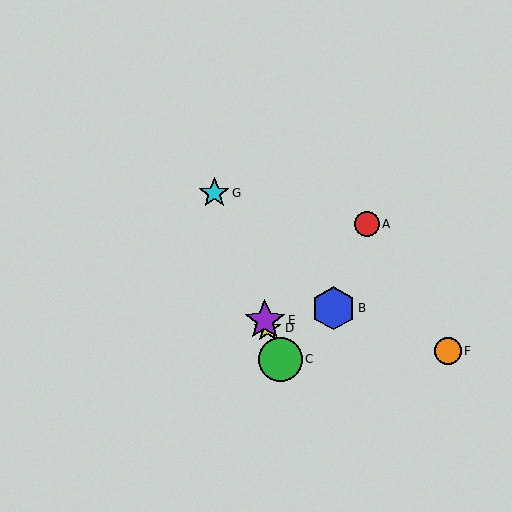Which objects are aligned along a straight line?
Objects C, D, E, G are aligned along a straight line.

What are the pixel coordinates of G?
Object G is at (214, 193).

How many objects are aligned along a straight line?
4 objects (C, D, E, G) are aligned along a straight line.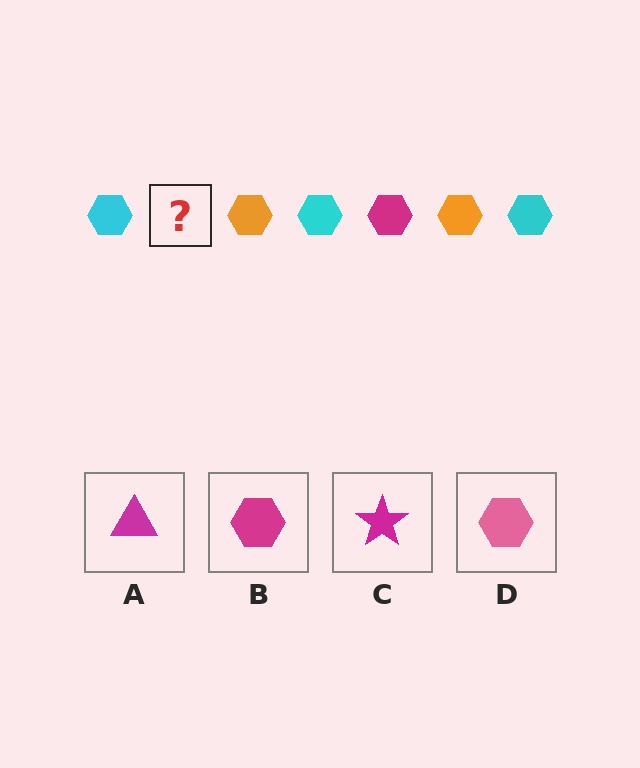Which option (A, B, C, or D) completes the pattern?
B.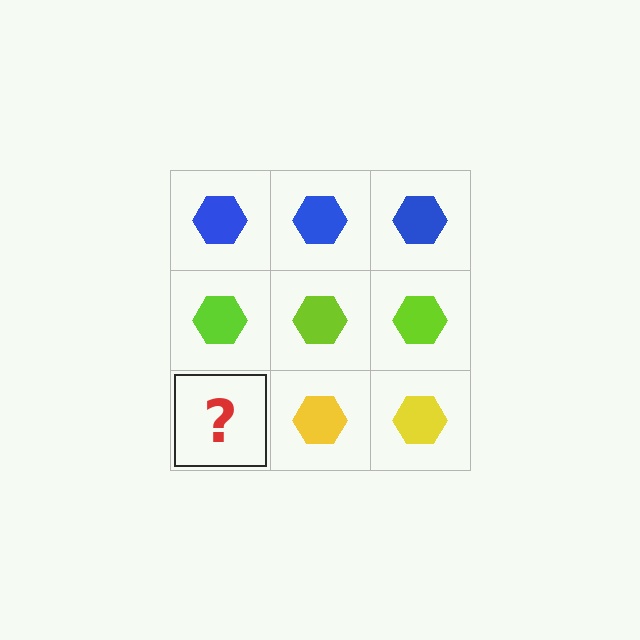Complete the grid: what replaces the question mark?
The question mark should be replaced with a yellow hexagon.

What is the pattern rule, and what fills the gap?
The rule is that each row has a consistent color. The gap should be filled with a yellow hexagon.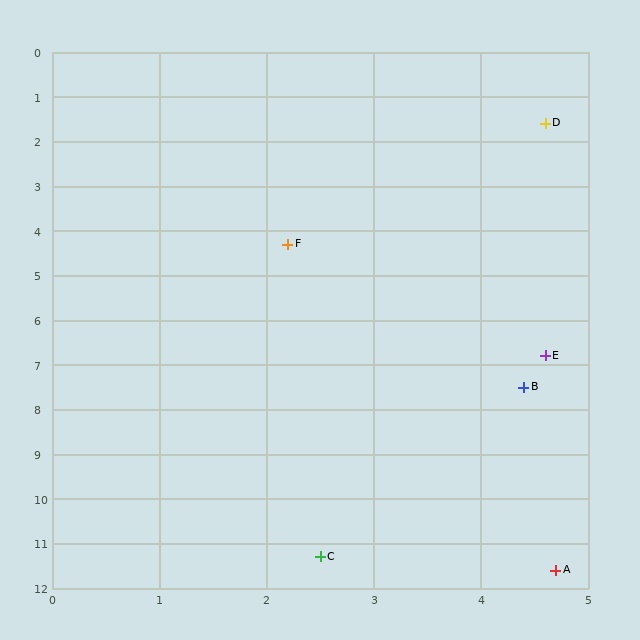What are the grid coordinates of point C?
Point C is at approximately (2.5, 11.3).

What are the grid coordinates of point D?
Point D is at approximately (4.6, 1.6).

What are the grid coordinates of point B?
Point B is at approximately (4.4, 7.5).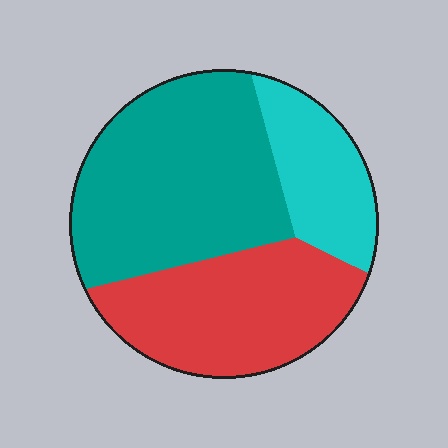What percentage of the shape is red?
Red covers roughly 35% of the shape.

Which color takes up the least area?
Cyan, at roughly 20%.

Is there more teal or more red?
Teal.